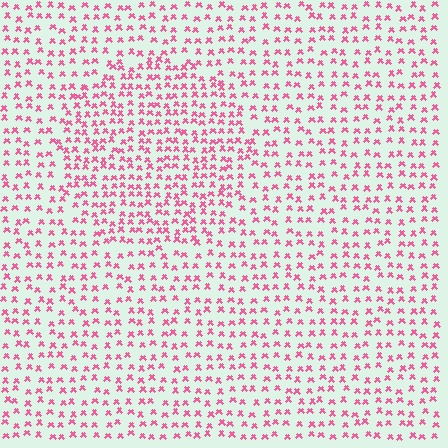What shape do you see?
I see a circle.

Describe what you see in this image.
The image contains small pink elements arranged at two different densities. A circle-shaped region is visible where the elements are more densely packed than the surrounding area.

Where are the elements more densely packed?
The elements are more densely packed inside the circle boundary.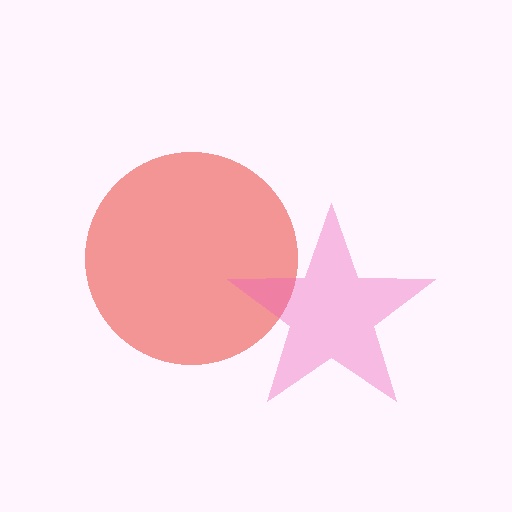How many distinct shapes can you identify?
There are 2 distinct shapes: a red circle, a pink star.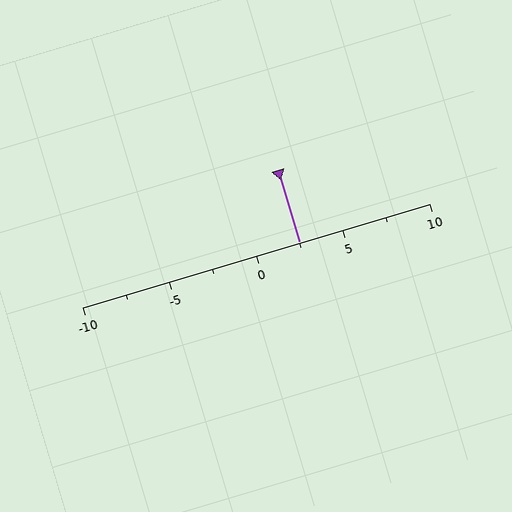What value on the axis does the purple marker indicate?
The marker indicates approximately 2.5.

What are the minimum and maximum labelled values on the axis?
The axis runs from -10 to 10.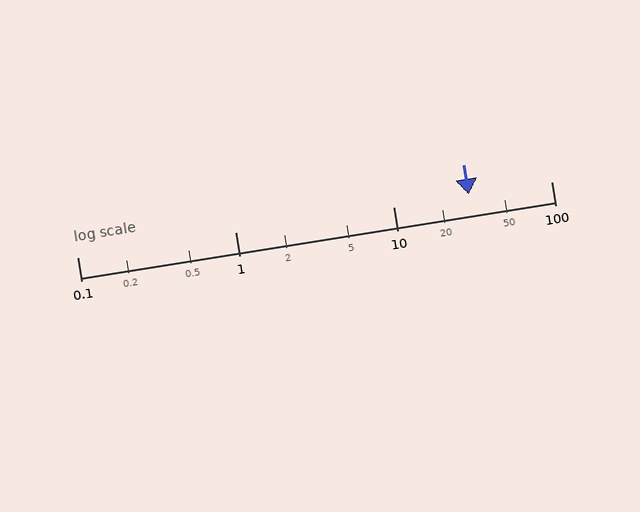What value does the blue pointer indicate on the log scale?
The pointer indicates approximately 30.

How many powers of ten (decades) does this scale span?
The scale spans 3 decades, from 0.1 to 100.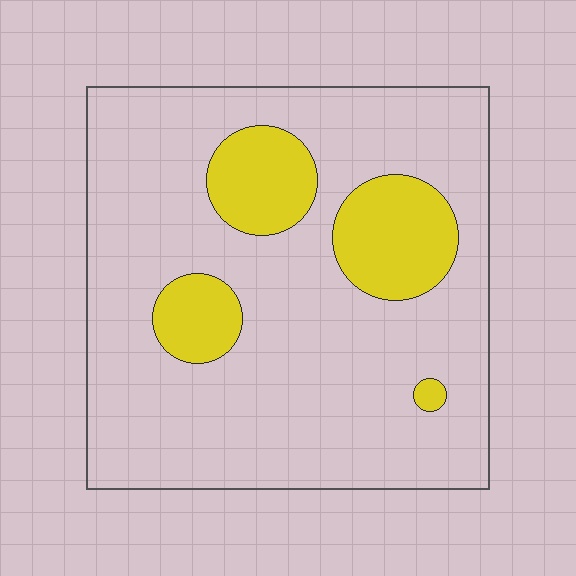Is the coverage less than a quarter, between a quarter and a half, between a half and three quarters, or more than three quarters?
Less than a quarter.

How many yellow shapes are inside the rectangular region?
4.